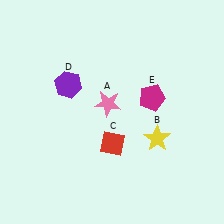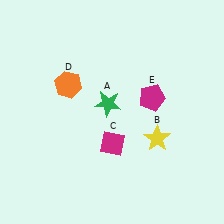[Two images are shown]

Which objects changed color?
A changed from pink to green. C changed from red to magenta. D changed from purple to orange.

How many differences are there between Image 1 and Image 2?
There are 3 differences between the two images.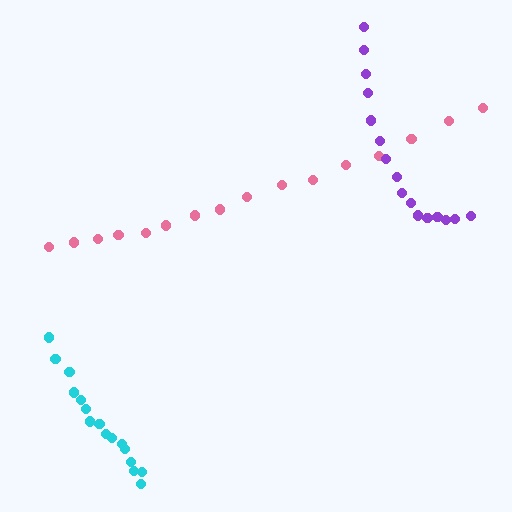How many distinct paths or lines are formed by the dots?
There are 3 distinct paths.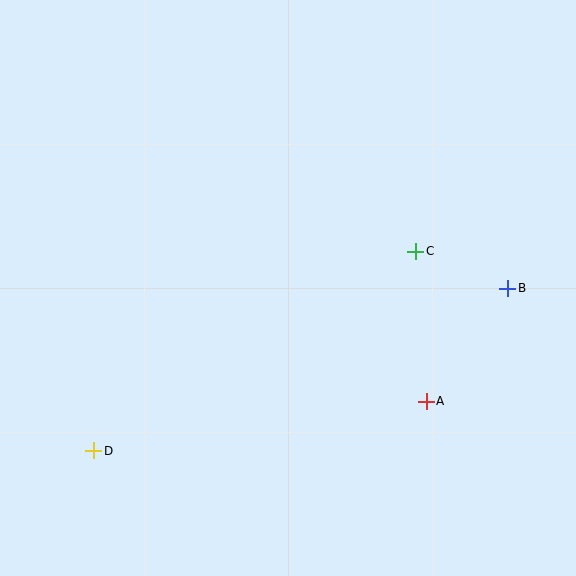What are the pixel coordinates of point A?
Point A is at (426, 401).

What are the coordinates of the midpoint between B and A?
The midpoint between B and A is at (467, 345).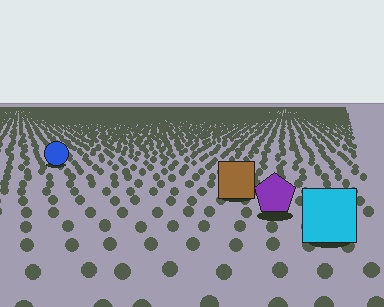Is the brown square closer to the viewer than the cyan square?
No. The cyan square is closer — you can tell from the texture gradient: the ground texture is coarser near it.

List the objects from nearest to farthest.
From nearest to farthest: the cyan square, the purple pentagon, the brown square, the blue circle.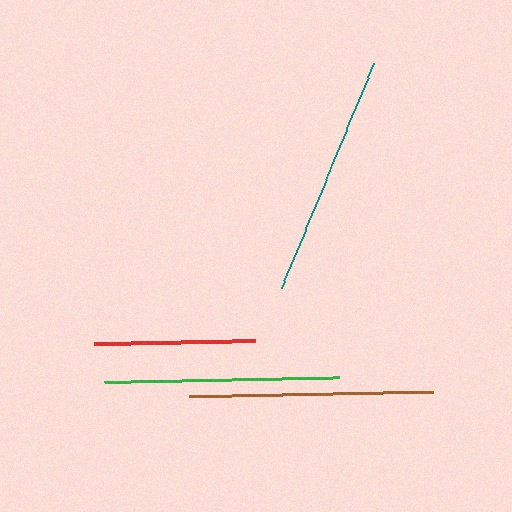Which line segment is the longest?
The teal line is the longest at approximately 244 pixels.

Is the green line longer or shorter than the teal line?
The teal line is longer than the green line.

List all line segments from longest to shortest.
From longest to shortest: teal, brown, green, red.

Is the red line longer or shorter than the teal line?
The teal line is longer than the red line.